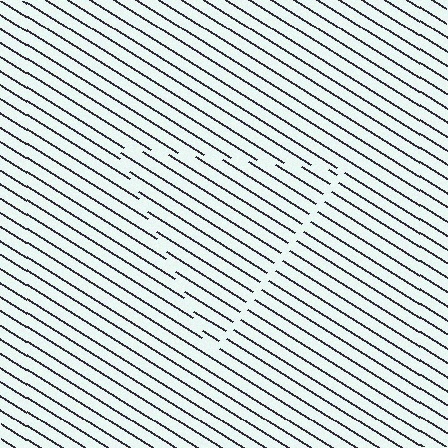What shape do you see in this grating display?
An illusory triangle. The interior of the shape contains the same grating, shifted by half a period — the contour is defined by the phase discontinuity where line-ends from the inner and outer gratings abut.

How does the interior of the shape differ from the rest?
The interior of the shape contains the same grating, shifted by half a period — the contour is defined by the phase discontinuity where line-ends from the inner and outer gratings abut.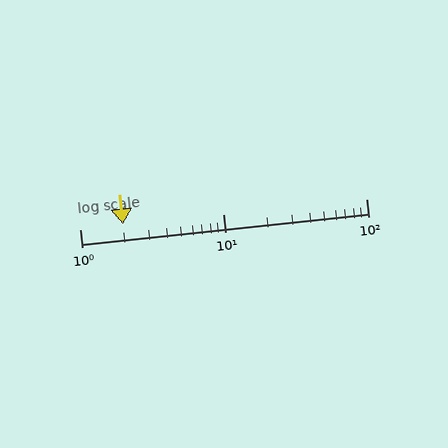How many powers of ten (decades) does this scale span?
The scale spans 2 decades, from 1 to 100.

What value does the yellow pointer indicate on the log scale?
The pointer indicates approximately 2.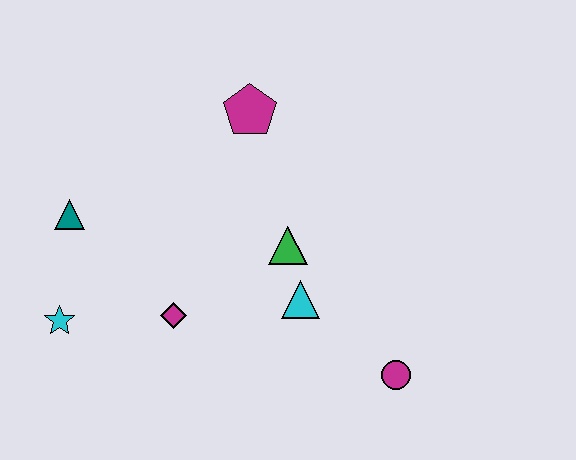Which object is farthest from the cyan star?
The magenta circle is farthest from the cyan star.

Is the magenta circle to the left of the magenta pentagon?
No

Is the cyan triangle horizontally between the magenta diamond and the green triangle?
No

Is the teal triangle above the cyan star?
Yes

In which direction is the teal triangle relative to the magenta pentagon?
The teal triangle is to the left of the magenta pentagon.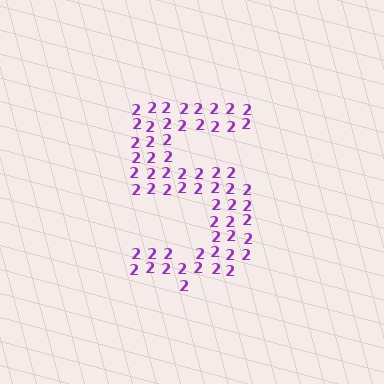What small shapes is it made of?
It is made of small digit 2's.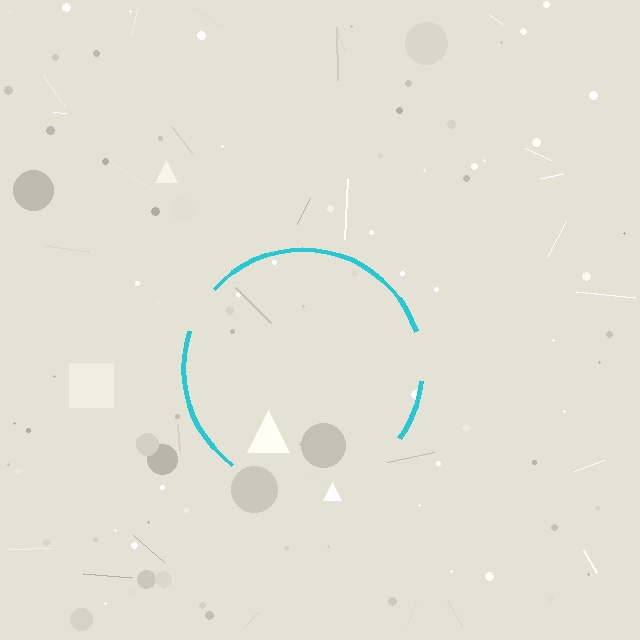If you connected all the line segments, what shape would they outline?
They would outline a circle.